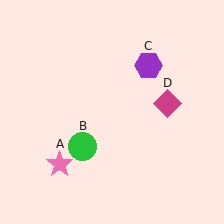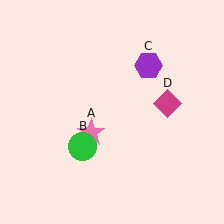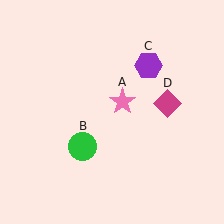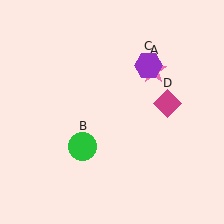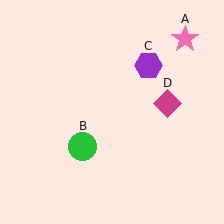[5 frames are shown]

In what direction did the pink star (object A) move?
The pink star (object A) moved up and to the right.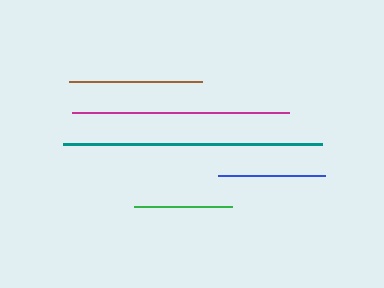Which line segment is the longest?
The teal line is the longest at approximately 260 pixels.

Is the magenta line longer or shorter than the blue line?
The magenta line is longer than the blue line.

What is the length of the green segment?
The green segment is approximately 97 pixels long.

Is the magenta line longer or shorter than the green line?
The magenta line is longer than the green line.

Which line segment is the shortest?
The green line is the shortest at approximately 97 pixels.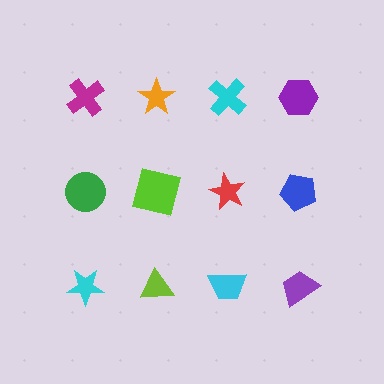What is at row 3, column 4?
A purple trapezoid.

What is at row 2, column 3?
A red star.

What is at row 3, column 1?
A cyan star.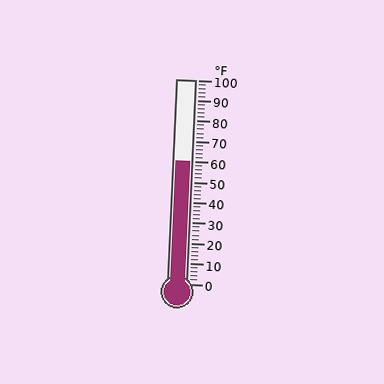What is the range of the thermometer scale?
The thermometer scale ranges from 0°F to 100°F.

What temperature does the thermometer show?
The thermometer shows approximately 60°F.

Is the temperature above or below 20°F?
The temperature is above 20°F.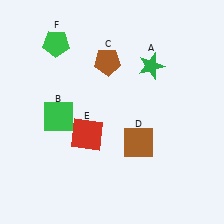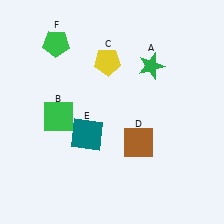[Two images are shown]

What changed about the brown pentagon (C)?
In Image 1, C is brown. In Image 2, it changed to yellow.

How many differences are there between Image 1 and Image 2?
There are 2 differences between the two images.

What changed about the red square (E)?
In Image 1, E is red. In Image 2, it changed to teal.